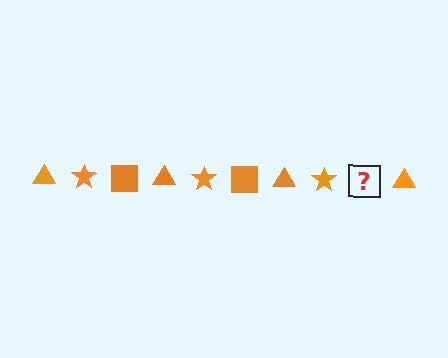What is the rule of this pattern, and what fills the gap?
The rule is that the pattern cycles through triangle, star, square shapes in orange. The gap should be filled with an orange square.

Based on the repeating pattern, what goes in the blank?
The blank should be an orange square.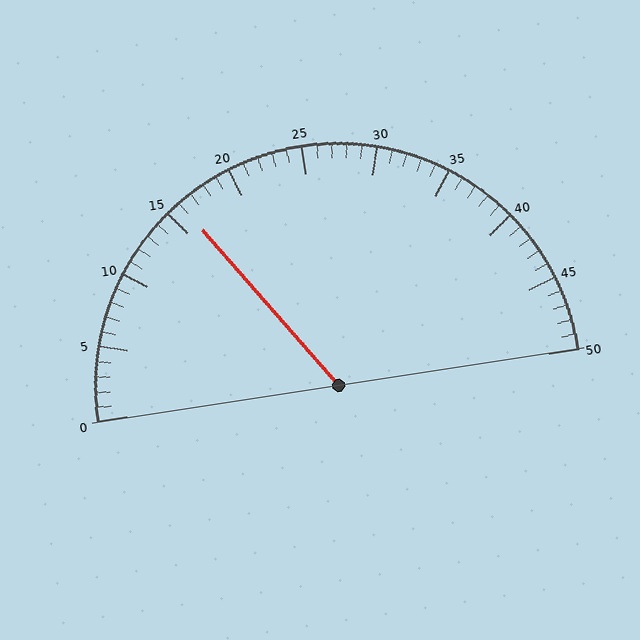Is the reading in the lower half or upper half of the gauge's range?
The reading is in the lower half of the range (0 to 50).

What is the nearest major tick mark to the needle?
The nearest major tick mark is 15.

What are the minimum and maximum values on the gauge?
The gauge ranges from 0 to 50.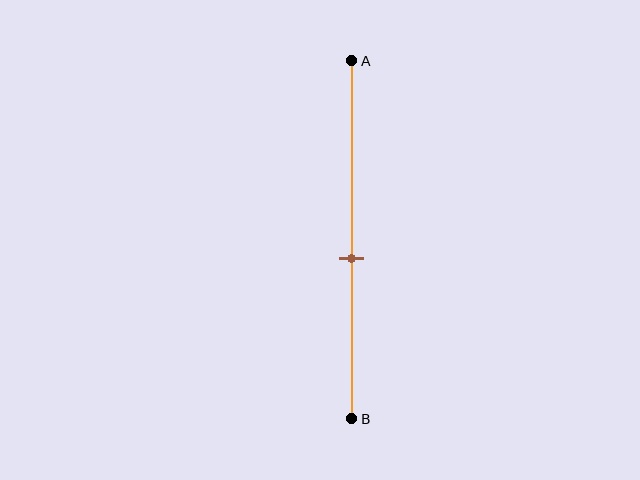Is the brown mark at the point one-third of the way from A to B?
No, the mark is at about 55% from A, not at the 33% one-third point.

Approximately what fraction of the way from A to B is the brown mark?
The brown mark is approximately 55% of the way from A to B.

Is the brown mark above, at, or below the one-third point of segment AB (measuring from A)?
The brown mark is below the one-third point of segment AB.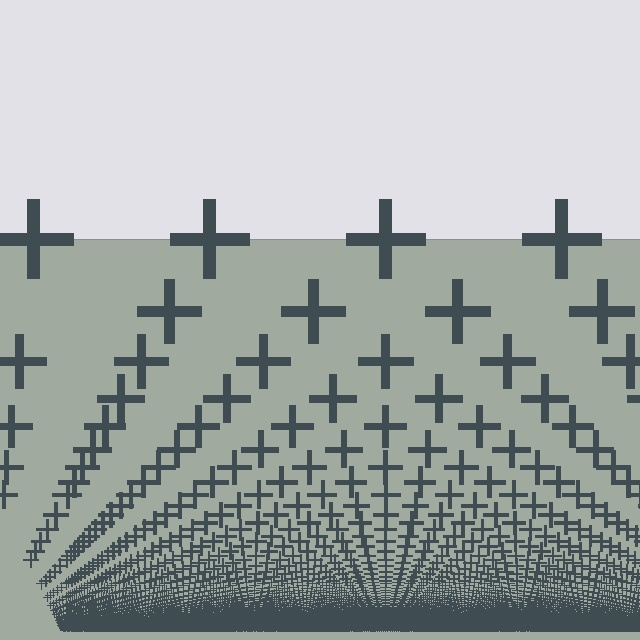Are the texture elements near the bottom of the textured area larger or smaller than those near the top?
Smaller. The gradient is inverted — elements near the bottom are smaller and denser.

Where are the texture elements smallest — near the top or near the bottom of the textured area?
Near the bottom.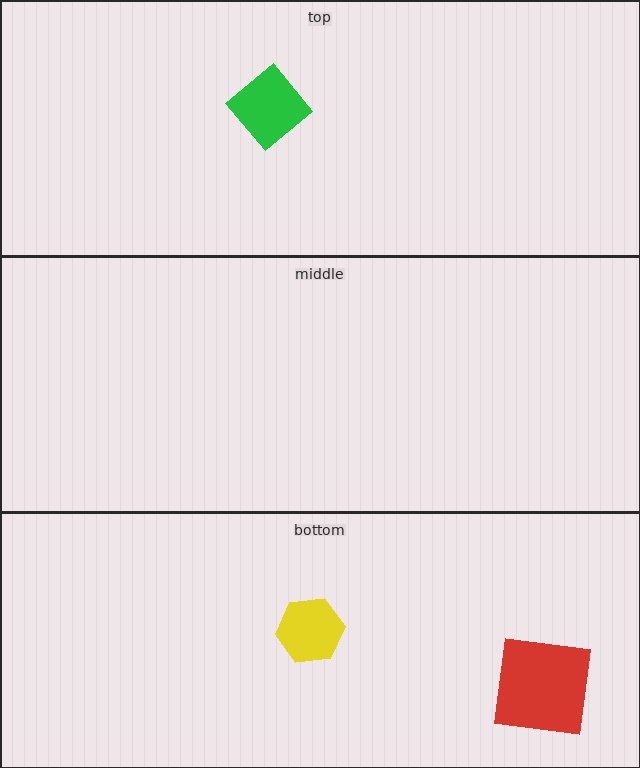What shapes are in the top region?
The green diamond.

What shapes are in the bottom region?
The red square, the yellow hexagon.